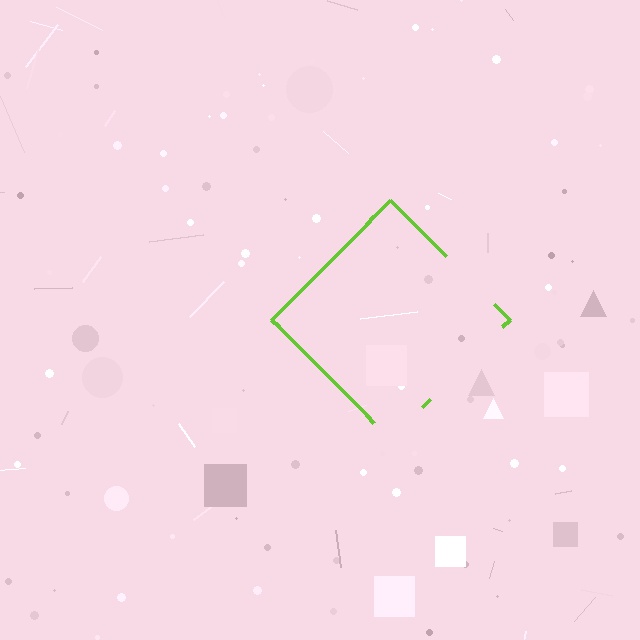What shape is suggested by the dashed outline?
The dashed outline suggests a diamond.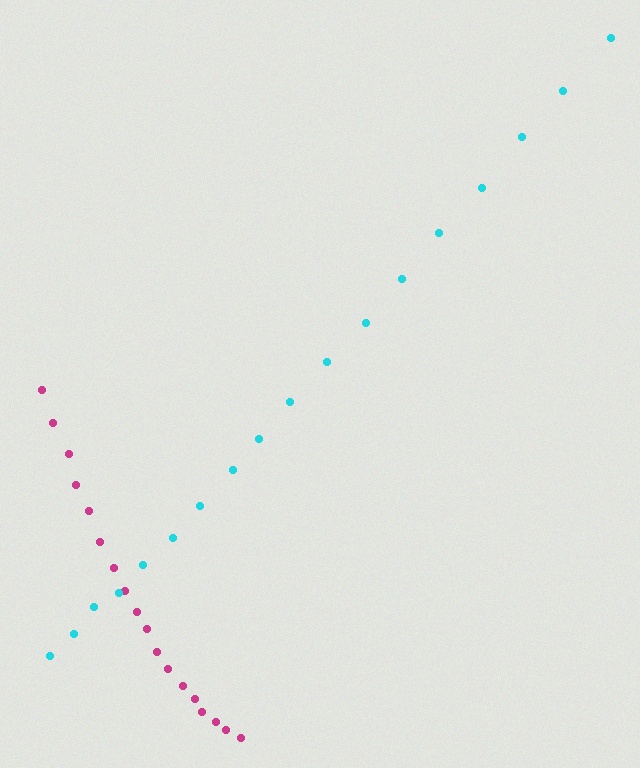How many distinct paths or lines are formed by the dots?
There are 2 distinct paths.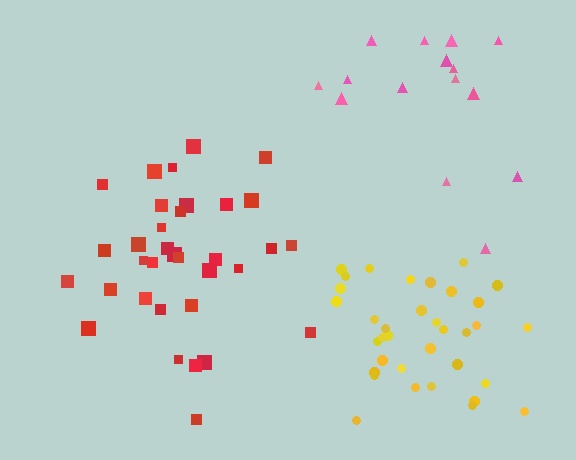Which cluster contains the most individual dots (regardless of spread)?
Yellow (35).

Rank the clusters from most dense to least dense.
yellow, red, pink.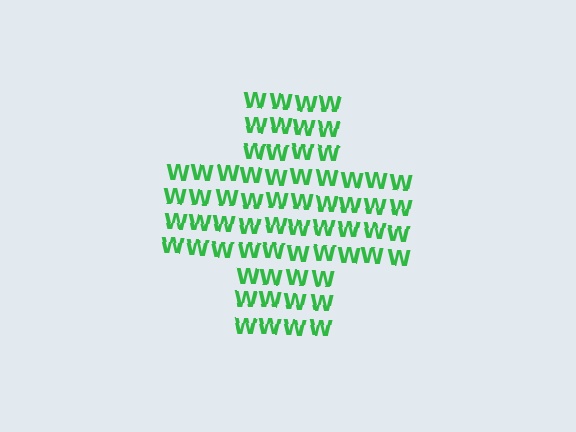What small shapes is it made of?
It is made of small letter W's.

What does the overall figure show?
The overall figure shows a cross.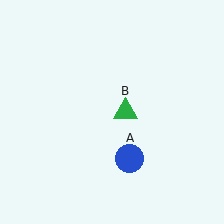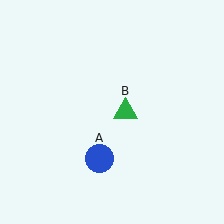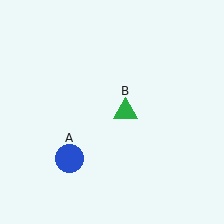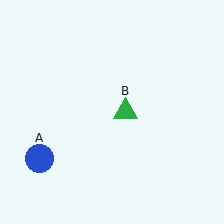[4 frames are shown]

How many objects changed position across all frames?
1 object changed position: blue circle (object A).